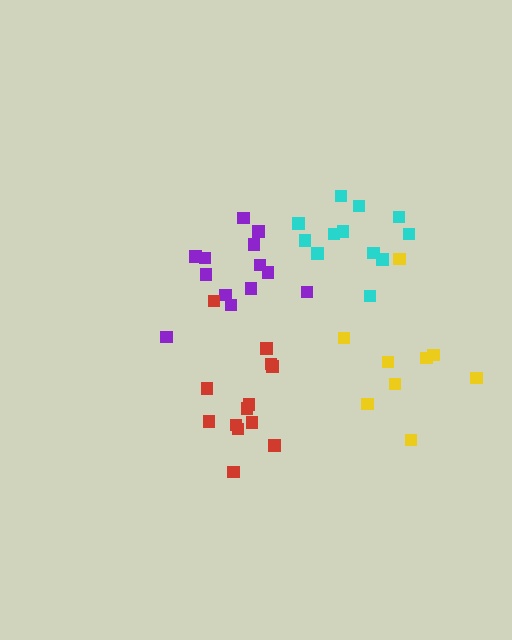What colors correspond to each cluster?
The clusters are colored: purple, red, yellow, cyan.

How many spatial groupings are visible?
There are 4 spatial groupings.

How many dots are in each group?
Group 1: 13 dots, Group 2: 13 dots, Group 3: 9 dots, Group 4: 12 dots (47 total).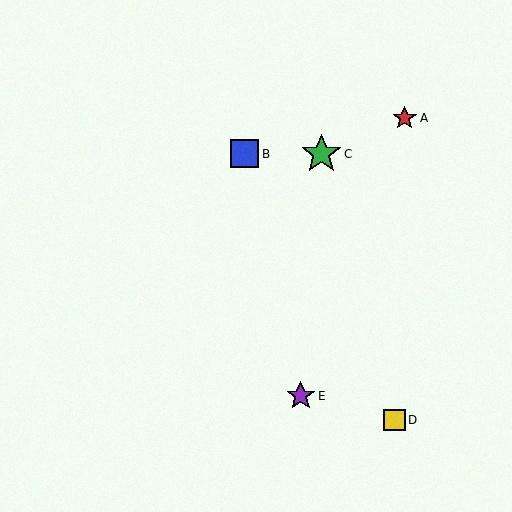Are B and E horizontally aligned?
No, B is at y≈154 and E is at y≈396.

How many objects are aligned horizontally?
2 objects (B, C) are aligned horizontally.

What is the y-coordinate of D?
Object D is at y≈420.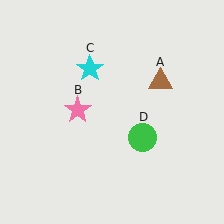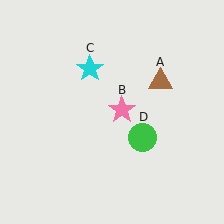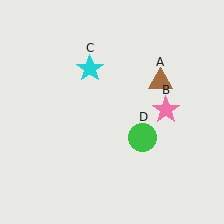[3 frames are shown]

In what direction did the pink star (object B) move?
The pink star (object B) moved right.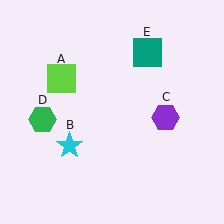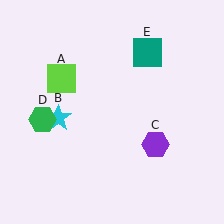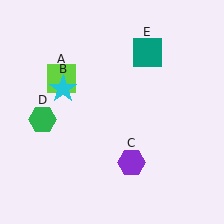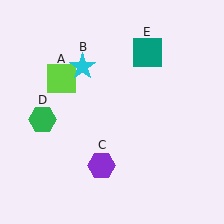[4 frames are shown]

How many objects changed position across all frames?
2 objects changed position: cyan star (object B), purple hexagon (object C).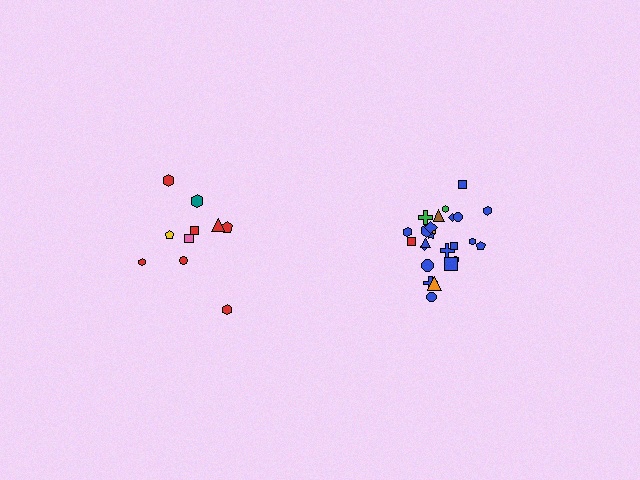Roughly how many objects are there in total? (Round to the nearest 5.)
Roughly 35 objects in total.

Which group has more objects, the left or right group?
The right group.